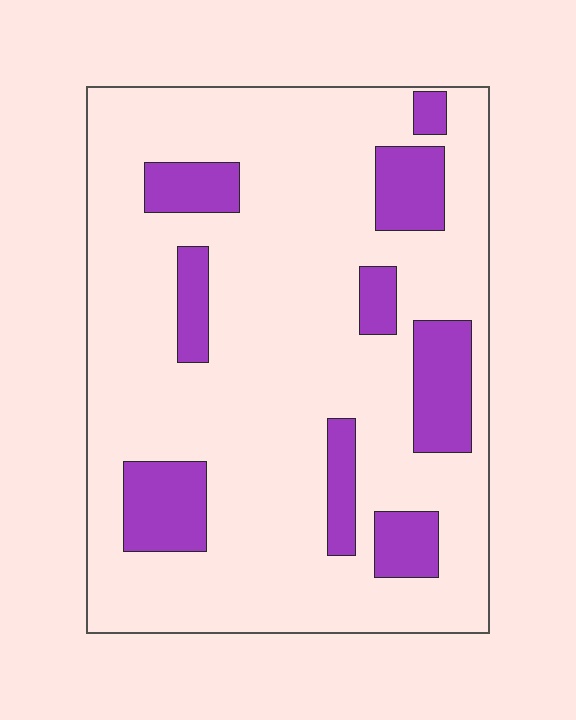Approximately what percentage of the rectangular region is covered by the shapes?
Approximately 20%.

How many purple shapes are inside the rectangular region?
9.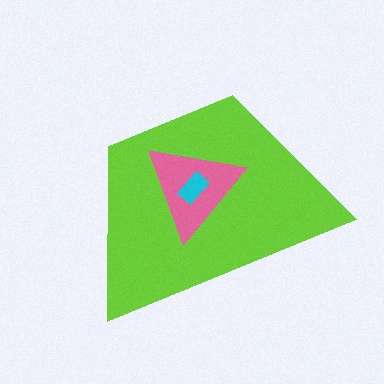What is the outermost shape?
The lime trapezoid.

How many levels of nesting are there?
3.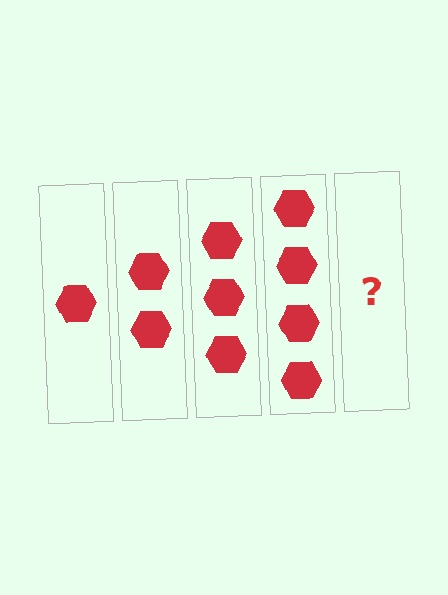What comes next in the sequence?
The next element should be 5 hexagons.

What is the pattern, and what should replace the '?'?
The pattern is that each step adds one more hexagon. The '?' should be 5 hexagons.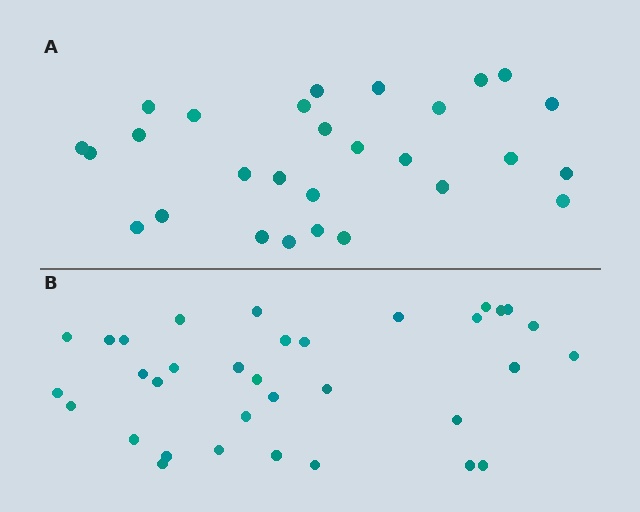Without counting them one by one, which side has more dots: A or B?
Region B (the bottom region) has more dots.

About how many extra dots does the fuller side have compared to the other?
Region B has about 6 more dots than region A.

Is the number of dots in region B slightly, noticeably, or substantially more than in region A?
Region B has only slightly more — the two regions are fairly close. The ratio is roughly 1.2 to 1.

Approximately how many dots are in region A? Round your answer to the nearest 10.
About 30 dots. (The exact count is 28, which rounds to 30.)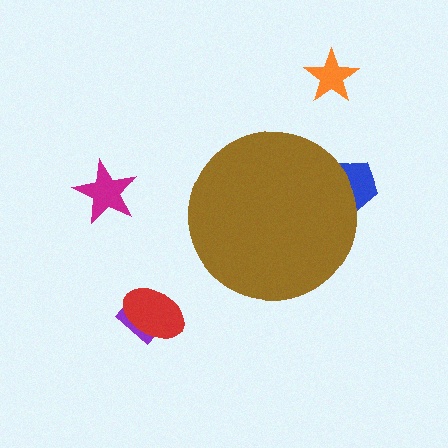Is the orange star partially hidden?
No, the orange star is fully visible.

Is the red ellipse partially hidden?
No, the red ellipse is fully visible.